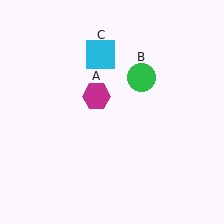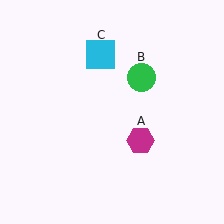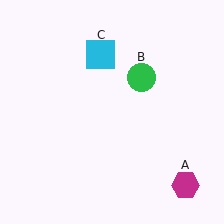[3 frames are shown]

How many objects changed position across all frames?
1 object changed position: magenta hexagon (object A).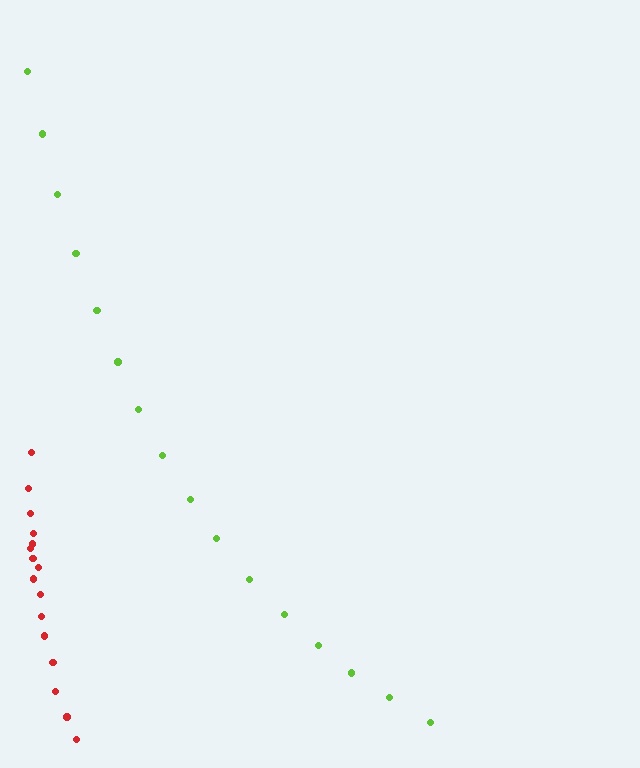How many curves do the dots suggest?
There are 2 distinct paths.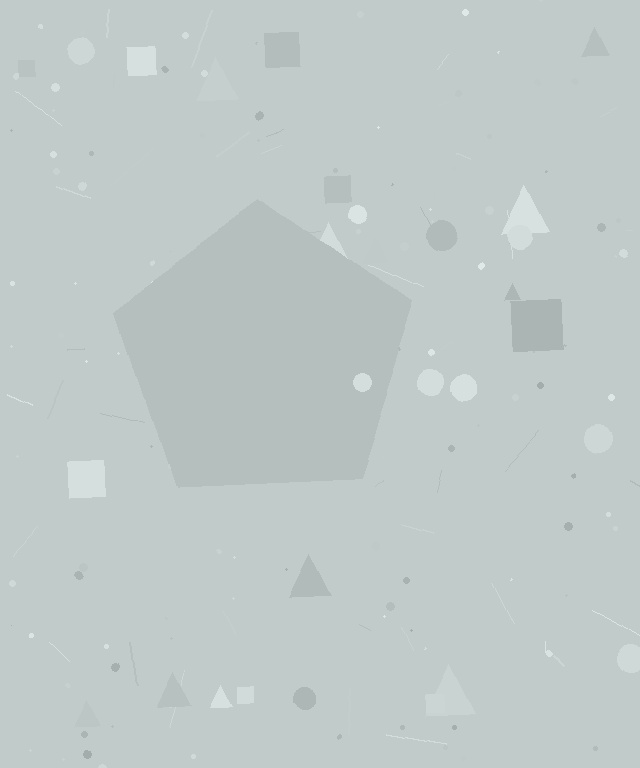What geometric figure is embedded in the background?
A pentagon is embedded in the background.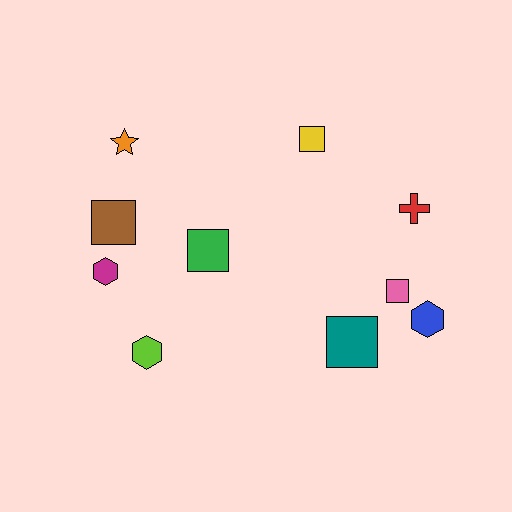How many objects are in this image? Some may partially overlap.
There are 10 objects.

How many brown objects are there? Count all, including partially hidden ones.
There is 1 brown object.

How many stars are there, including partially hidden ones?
There is 1 star.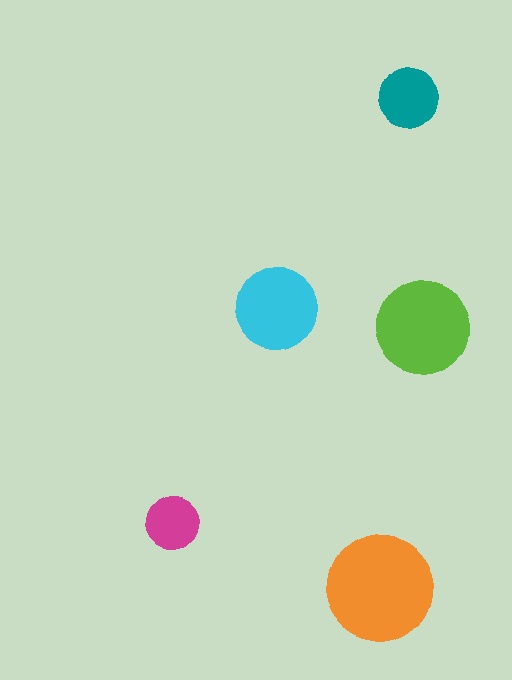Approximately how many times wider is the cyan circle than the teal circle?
About 1.5 times wider.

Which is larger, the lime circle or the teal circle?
The lime one.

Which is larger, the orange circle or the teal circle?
The orange one.